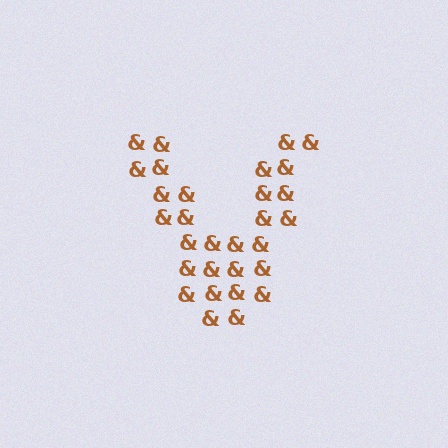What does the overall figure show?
The overall figure shows the letter V.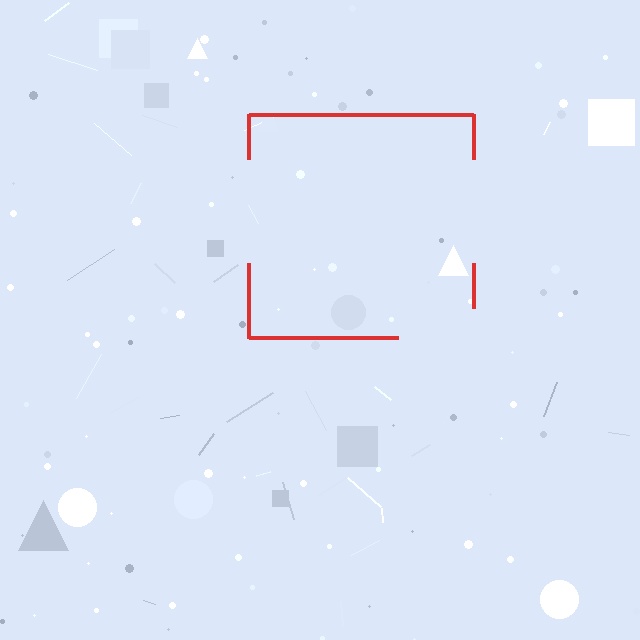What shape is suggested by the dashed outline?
The dashed outline suggests a square.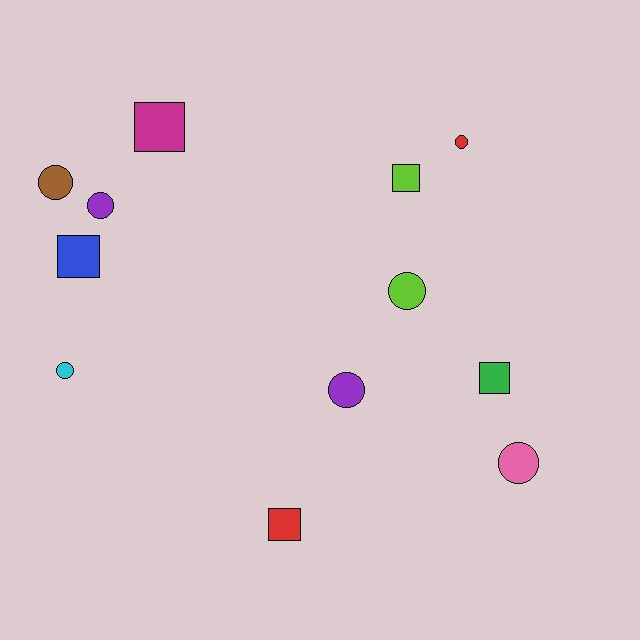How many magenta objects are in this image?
There is 1 magenta object.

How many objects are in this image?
There are 12 objects.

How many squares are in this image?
There are 5 squares.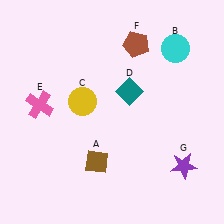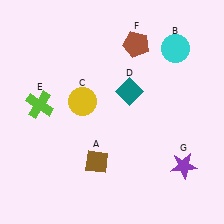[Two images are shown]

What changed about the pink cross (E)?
In Image 1, E is pink. In Image 2, it changed to lime.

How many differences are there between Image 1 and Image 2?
There is 1 difference between the two images.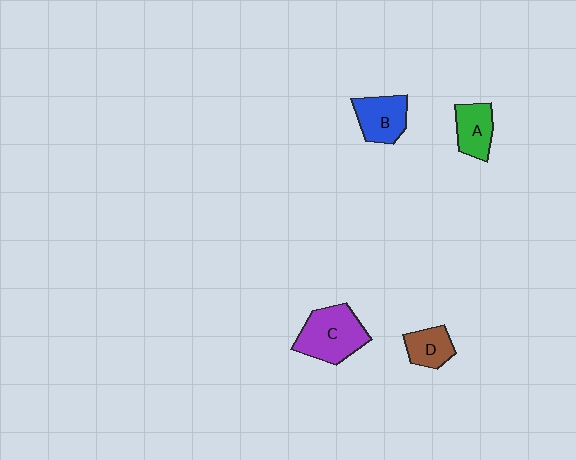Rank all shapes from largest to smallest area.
From largest to smallest: C (purple), B (blue), A (green), D (brown).